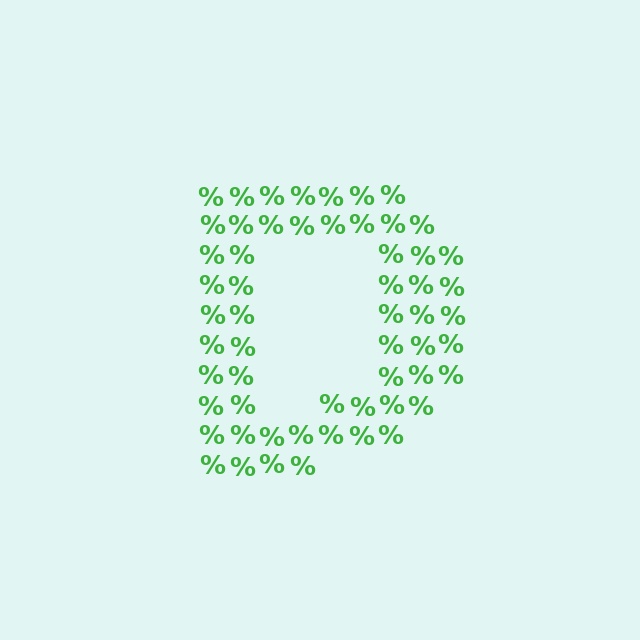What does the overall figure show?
The overall figure shows the letter D.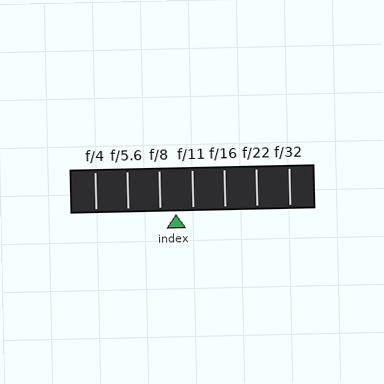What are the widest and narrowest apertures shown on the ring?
The widest aperture shown is f/4 and the narrowest is f/32.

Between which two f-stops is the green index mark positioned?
The index mark is between f/8 and f/11.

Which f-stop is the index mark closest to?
The index mark is closest to f/8.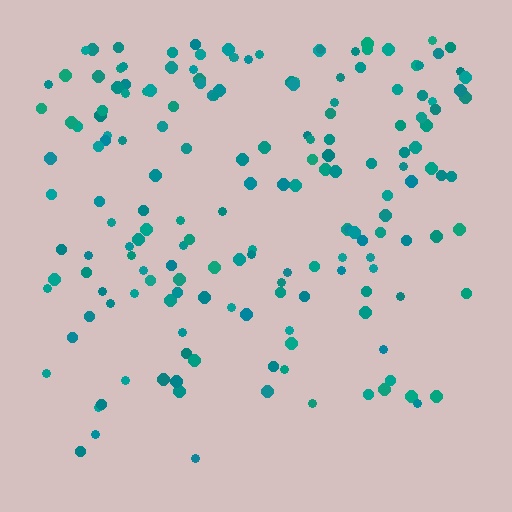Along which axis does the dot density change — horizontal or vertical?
Vertical.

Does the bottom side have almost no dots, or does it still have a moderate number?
Still a moderate number, just noticeably fewer than the top.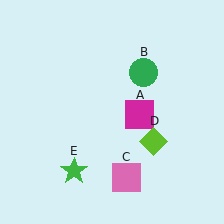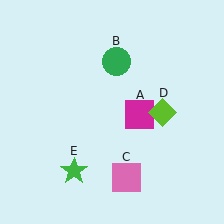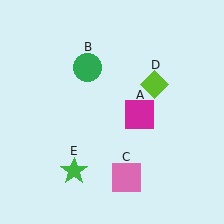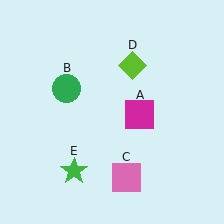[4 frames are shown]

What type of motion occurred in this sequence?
The green circle (object B), lime diamond (object D) rotated counterclockwise around the center of the scene.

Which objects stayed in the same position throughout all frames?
Magenta square (object A) and pink square (object C) and green star (object E) remained stationary.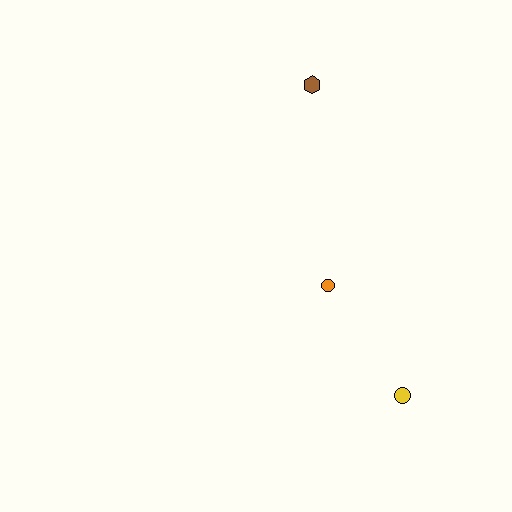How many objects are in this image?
There are 3 objects.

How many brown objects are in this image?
There is 1 brown object.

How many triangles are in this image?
There are no triangles.